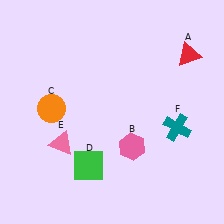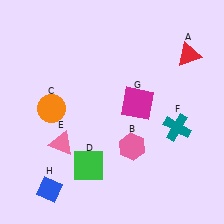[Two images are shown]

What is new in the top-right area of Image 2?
A magenta square (G) was added in the top-right area of Image 2.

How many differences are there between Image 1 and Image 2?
There are 2 differences between the two images.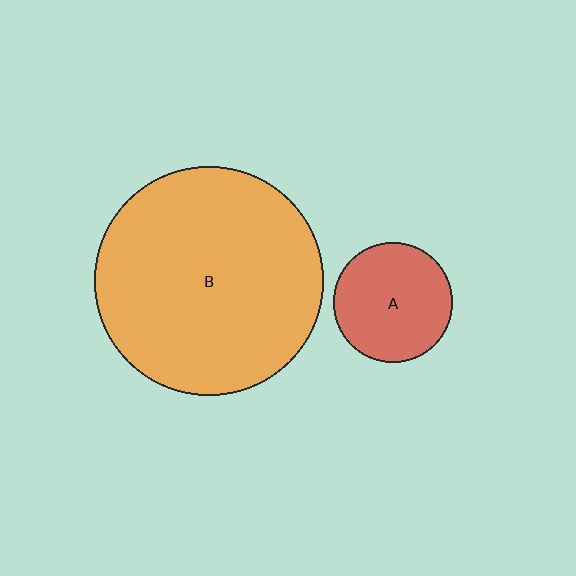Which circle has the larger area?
Circle B (orange).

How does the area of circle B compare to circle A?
Approximately 3.7 times.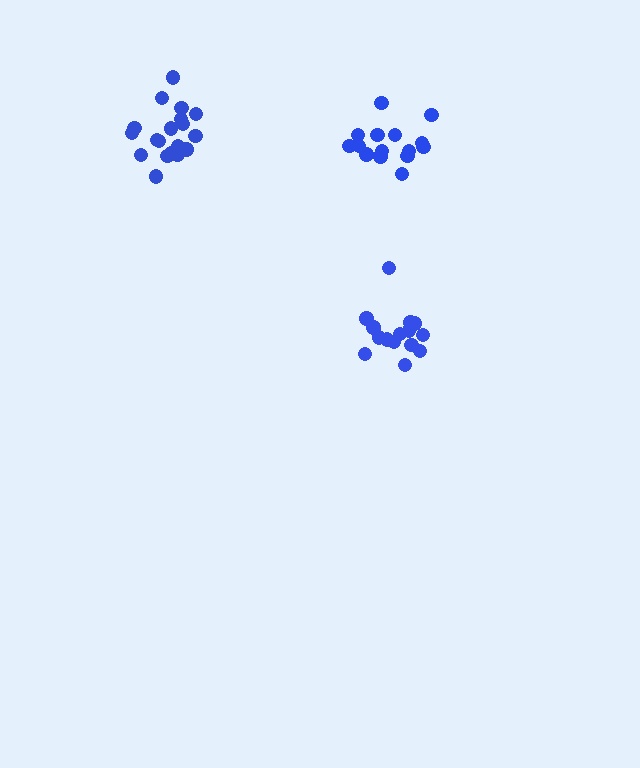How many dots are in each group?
Group 1: 15 dots, Group 2: 15 dots, Group 3: 19 dots (49 total).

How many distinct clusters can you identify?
There are 3 distinct clusters.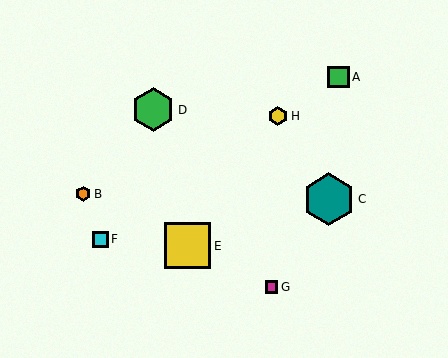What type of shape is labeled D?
Shape D is a green hexagon.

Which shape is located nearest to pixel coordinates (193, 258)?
The yellow square (labeled E) at (188, 246) is nearest to that location.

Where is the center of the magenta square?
The center of the magenta square is at (272, 287).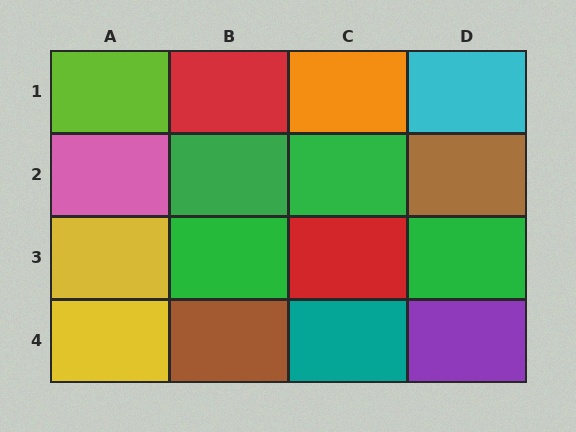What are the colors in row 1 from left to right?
Lime, red, orange, cyan.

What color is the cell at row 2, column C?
Green.